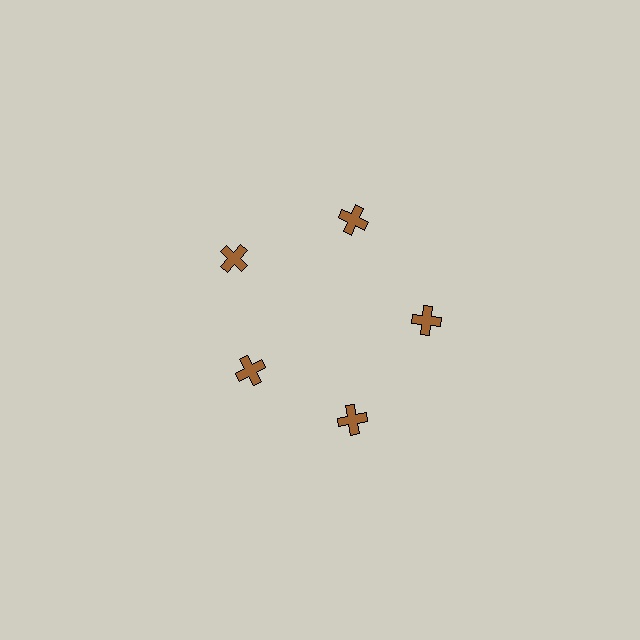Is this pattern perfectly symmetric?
No. The 5 brown crosses are arranged in a ring, but one element near the 8 o'clock position is pulled inward toward the center, breaking the 5-fold rotational symmetry.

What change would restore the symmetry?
The symmetry would be restored by moving it outward, back onto the ring so that all 5 crosses sit at equal angles and equal distance from the center.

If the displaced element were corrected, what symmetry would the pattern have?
It would have 5-fold rotational symmetry — the pattern would map onto itself every 72 degrees.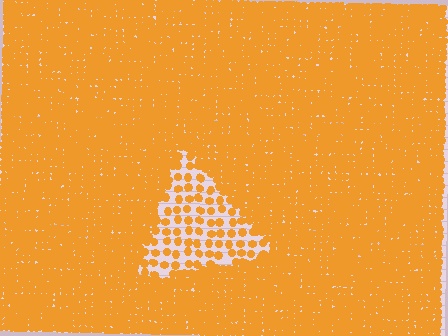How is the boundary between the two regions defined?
The boundary is defined by a change in element density (approximately 2.9x ratio). All elements are the same color, size, and shape.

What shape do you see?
I see a triangle.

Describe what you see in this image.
The image contains small orange elements arranged at two different densities. A triangle-shaped region is visible where the elements are less densely packed than the surrounding area.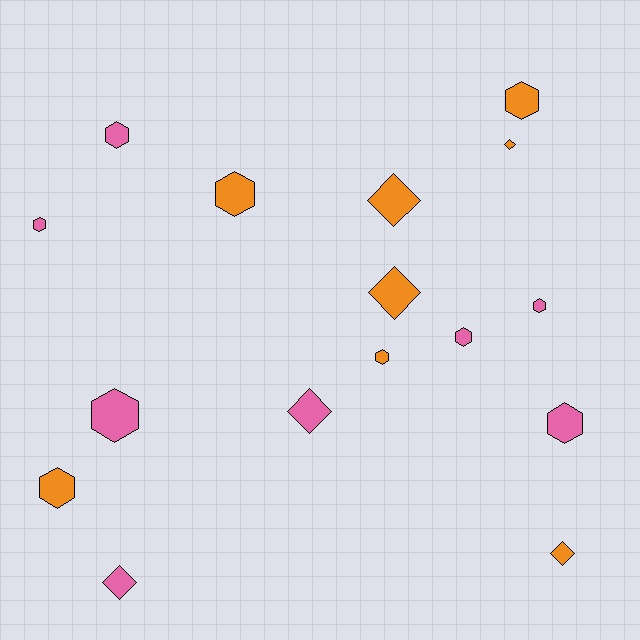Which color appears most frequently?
Pink, with 8 objects.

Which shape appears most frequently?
Hexagon, with 10 objects.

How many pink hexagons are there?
There are 6 pink hexagons.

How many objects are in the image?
There are 16 objects.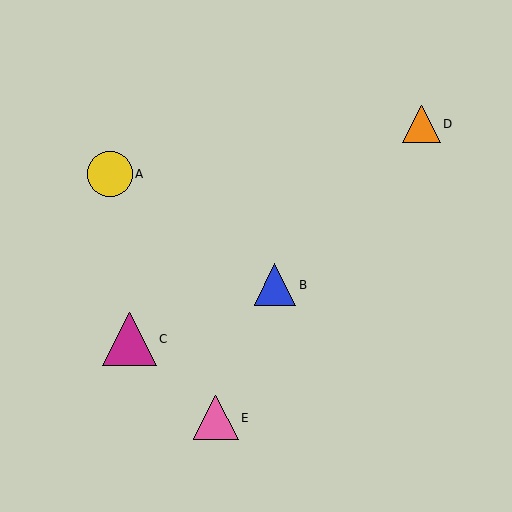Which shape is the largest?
The magenta triangle (labeled C) is the largest.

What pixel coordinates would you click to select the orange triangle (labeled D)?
Click at (421, 124) to select the orange triangle D.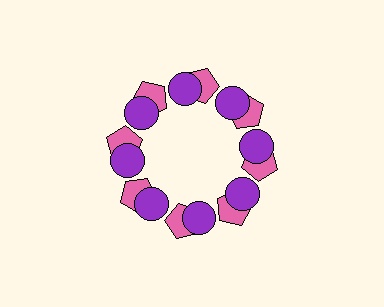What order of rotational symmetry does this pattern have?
This pattern has 8-fold rotational symmetry.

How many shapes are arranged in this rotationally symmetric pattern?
There are 16 shapes, arranged in 8 groups of 2.